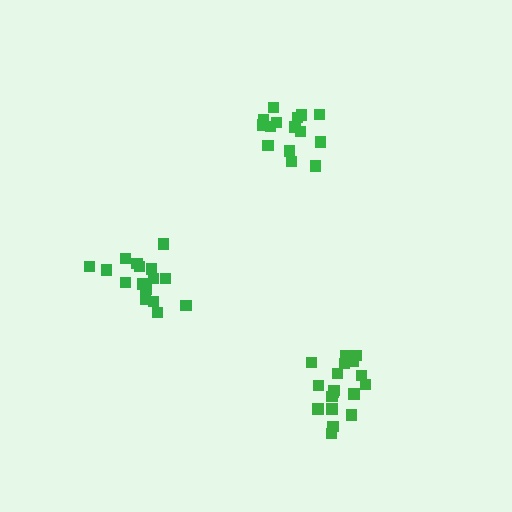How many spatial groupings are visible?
There are 3 spatial groupings.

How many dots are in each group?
Group 1: 18 dots, Group 2: 16 dots, Group 3: 15 dots (49 total).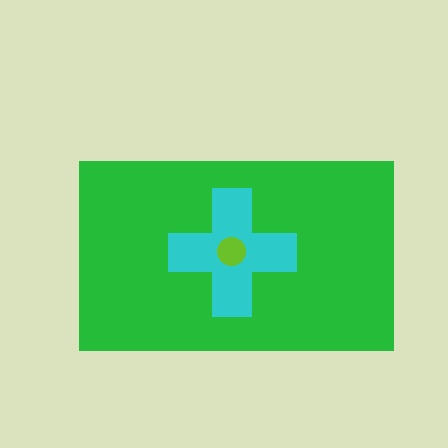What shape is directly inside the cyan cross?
The lime circle.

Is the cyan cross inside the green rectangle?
Yes.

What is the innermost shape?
The lime circle.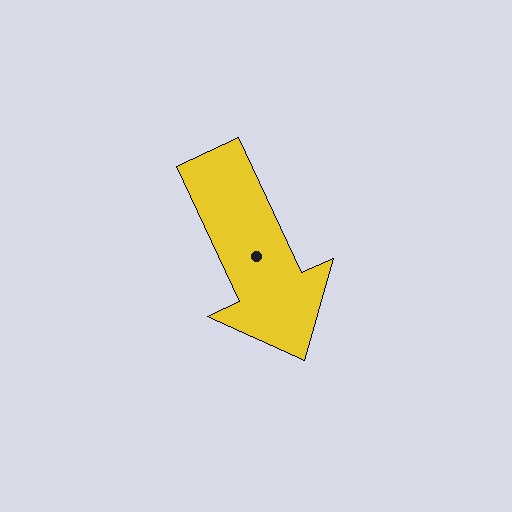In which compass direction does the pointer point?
Southeast.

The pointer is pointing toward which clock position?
Roughly 5 o'clock.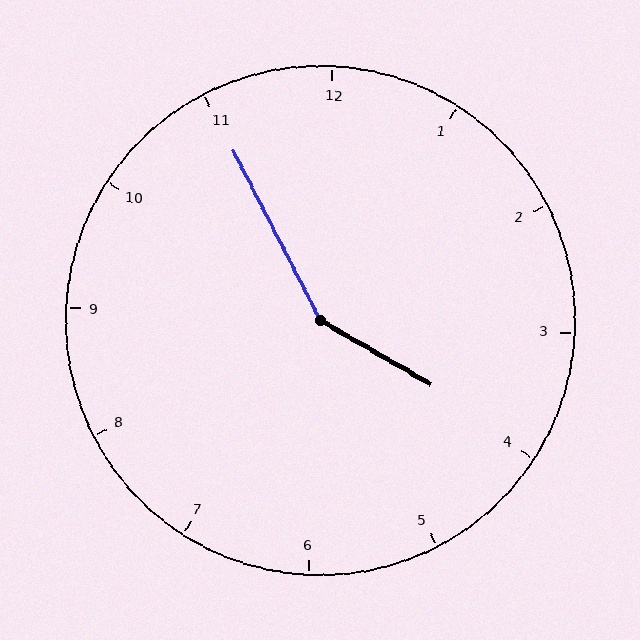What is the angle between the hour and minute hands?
Approximately 148 degrees.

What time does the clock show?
3:55.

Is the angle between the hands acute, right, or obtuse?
It is obtuse.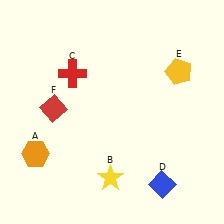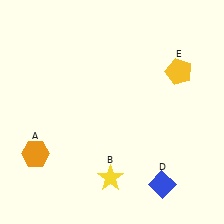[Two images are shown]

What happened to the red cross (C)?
The red cross (C) was removed in Image 2. It was in the top-left area of Image 1.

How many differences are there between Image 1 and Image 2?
There are 2 differences between the two images.